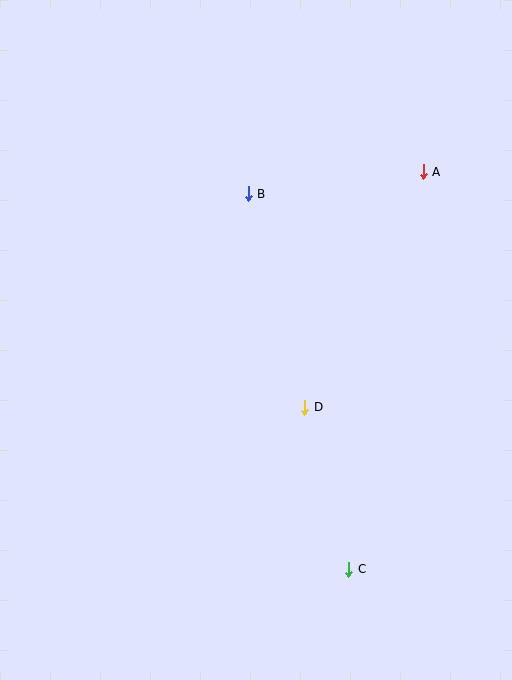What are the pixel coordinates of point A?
Point A is at (423, 172).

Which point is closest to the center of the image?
Point D at (305, 407) is closest to the center.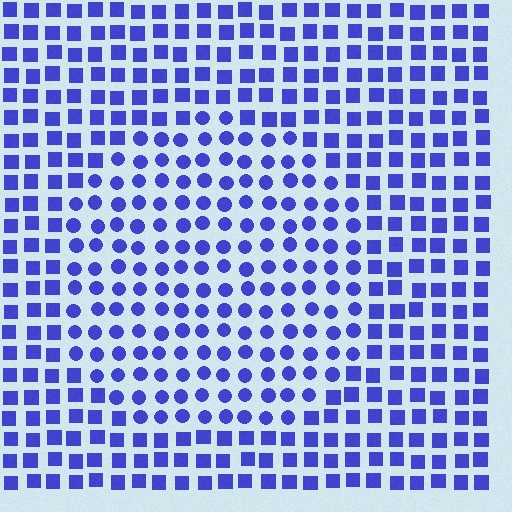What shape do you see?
I see a circle.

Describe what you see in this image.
The image is filled with small blue elements arranged in a uniform grid. A circle-shaped region contains circles, while the surrounding area contains squares. The boundary is defined purely by the change in element shape.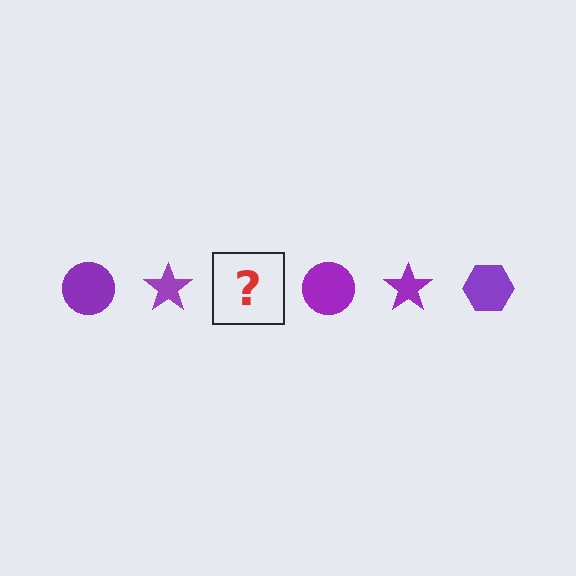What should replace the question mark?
The question mark should be replaced with a purple hexagon.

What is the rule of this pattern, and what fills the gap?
The rule is that the pattern cycles through circle, star, hexagon shapes in purple. The gap should be filled with a purple hexagon.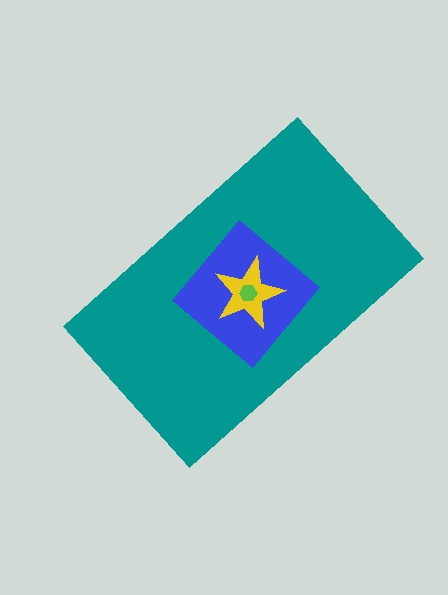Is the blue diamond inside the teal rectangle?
Yes.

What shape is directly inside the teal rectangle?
The blue diamond.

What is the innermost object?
The lime hexagon.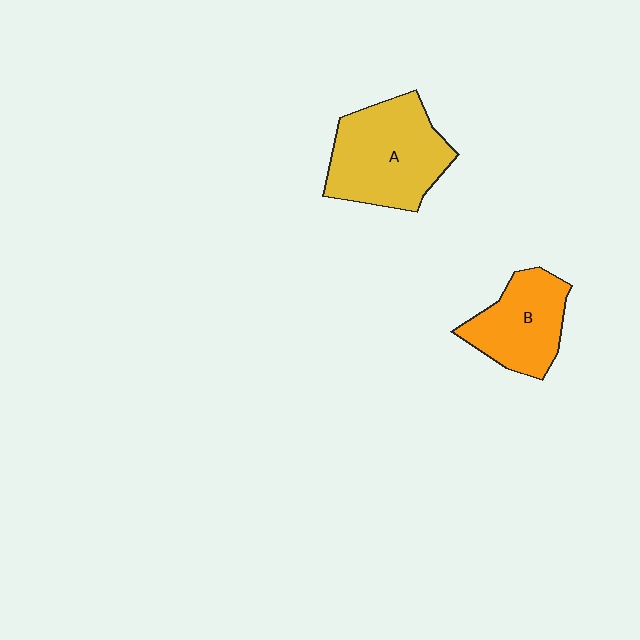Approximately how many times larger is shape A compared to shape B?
Approximately 1.4 times.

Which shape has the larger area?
Shape A (yellow).